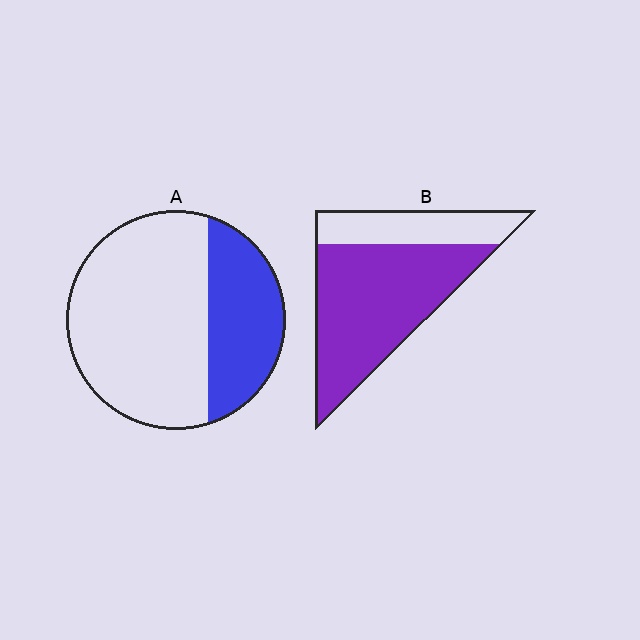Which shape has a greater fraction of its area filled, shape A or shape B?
Shape B.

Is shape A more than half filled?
No.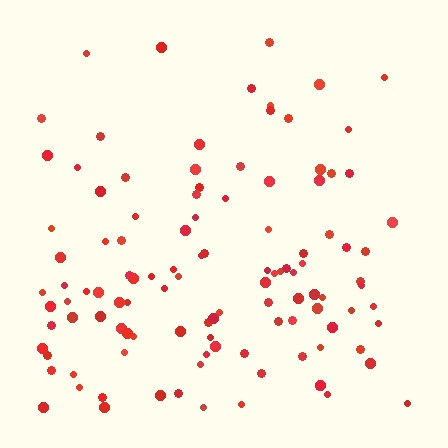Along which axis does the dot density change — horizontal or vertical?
Vertical.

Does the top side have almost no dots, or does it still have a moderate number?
Still a moderate number, just noticeably fewer than the bottom.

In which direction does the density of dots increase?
From top to bottom, with the bottom side densest.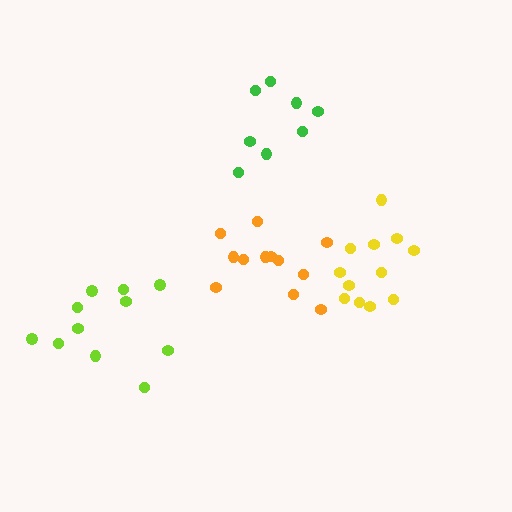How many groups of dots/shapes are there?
There are 4 groups.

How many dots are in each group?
Group 1: 12 dots, Group 2: 11 dots, Group 3: 8 dots, Group 4: 12 dots (43 total).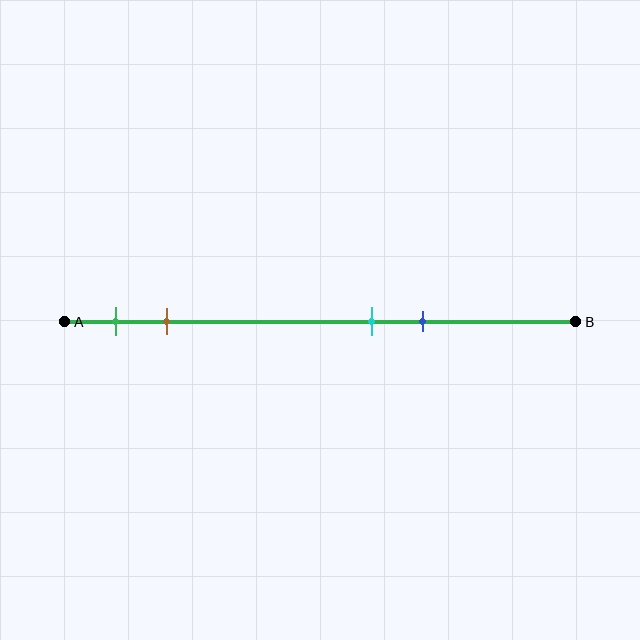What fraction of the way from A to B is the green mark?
The green mark is approximately 10% (0.1) of the way from A to B.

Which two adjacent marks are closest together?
The cyan and blue marks are the closest adjacent pair.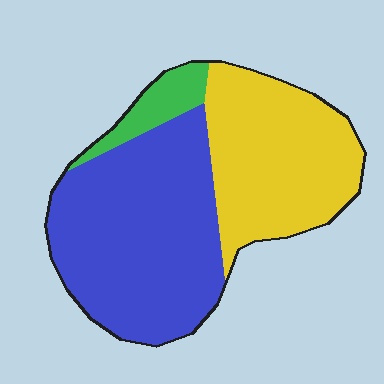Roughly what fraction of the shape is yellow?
Yellow takes up about three eighths (3/8) of the shape.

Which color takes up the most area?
Blue, at roughly 55%.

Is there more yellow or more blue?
Blue.